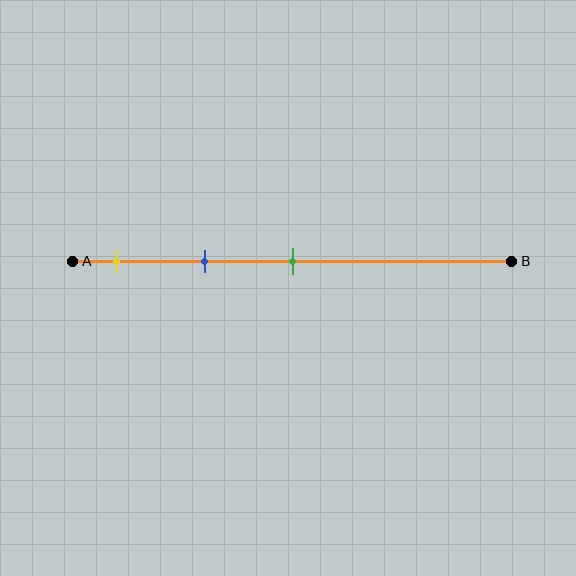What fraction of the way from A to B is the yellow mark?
The yellow mark is approximately 10% (0.1) of the way from A to B.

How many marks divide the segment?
There are 3 marks dividing the segment.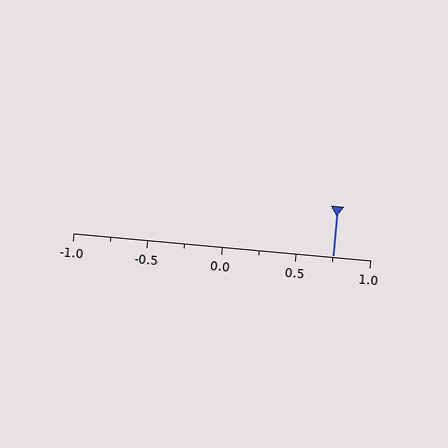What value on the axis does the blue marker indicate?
The marker indicates approximately 0.75.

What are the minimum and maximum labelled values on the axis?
The axis runs from -1.0 to 1.0.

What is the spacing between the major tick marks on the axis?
The major ticks are spaced 0.5 apart.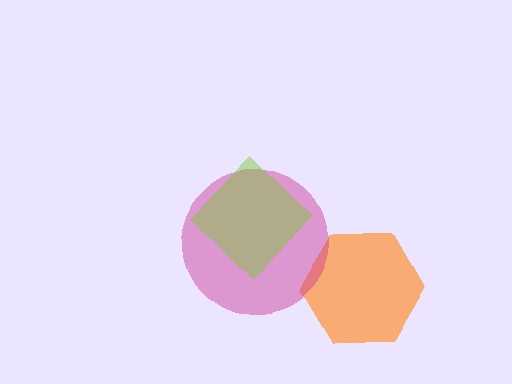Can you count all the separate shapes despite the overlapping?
Yes, there are 3 separate shapes.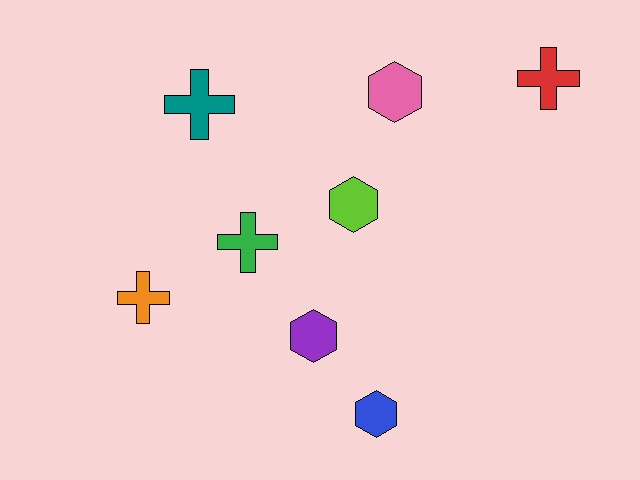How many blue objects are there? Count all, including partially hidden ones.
There is 1 blue object.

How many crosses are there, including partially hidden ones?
There are 4 crosses.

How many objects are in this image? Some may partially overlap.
There are 8 objects.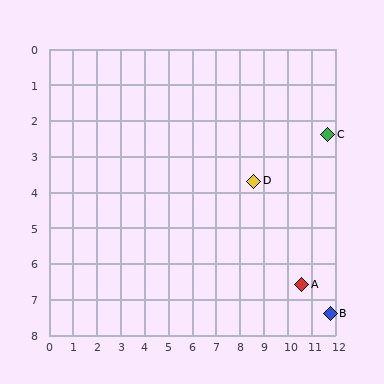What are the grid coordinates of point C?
Point C is at approximately (11.7, 2.4).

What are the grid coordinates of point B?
Point B is at approximately (11.8, 7.4).